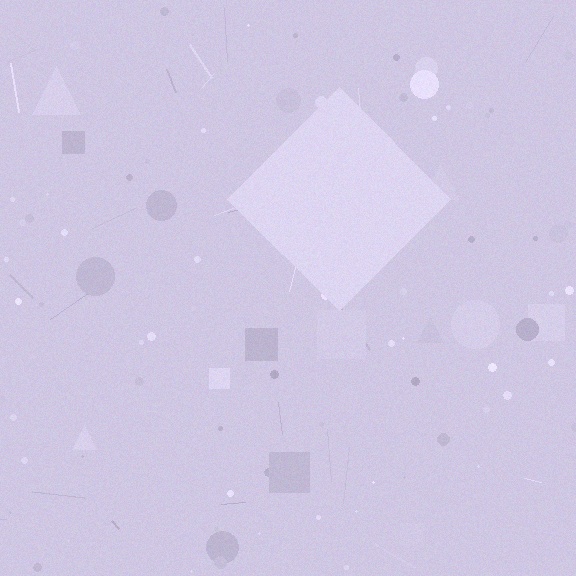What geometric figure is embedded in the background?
A diamond is embedded in the background.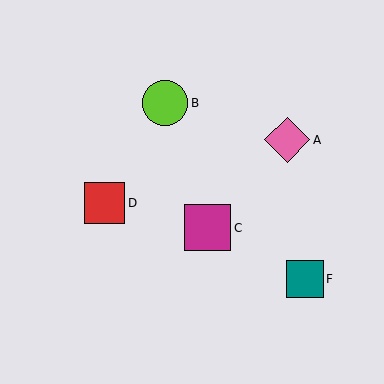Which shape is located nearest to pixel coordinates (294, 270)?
The teal square (labeled F) at (305, 279) is nearest to that location.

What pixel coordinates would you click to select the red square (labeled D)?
Click at (104, 203) to select the red square D.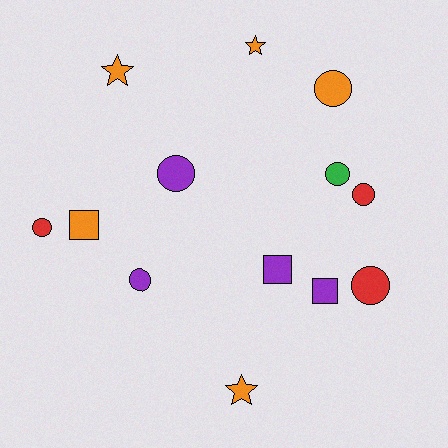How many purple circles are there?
There are 2 purple circles.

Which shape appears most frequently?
Circle, with 7 objects.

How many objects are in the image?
There are 13 objects.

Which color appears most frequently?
Orange, with 5 objects.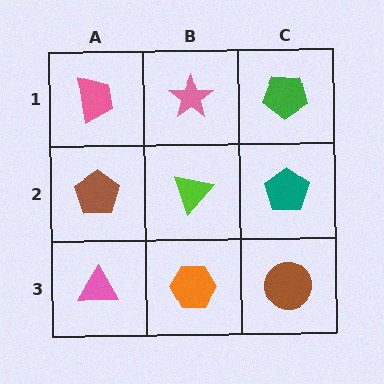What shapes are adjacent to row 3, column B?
A lime triangle (row 2, column B), a pink triangle (row 3, column A), a brown circle (row 3, column C).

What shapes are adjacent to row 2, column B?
A pink star (row 1, column B), an orange hexagon (row 3, column B), a brown pentagon (row 2, column A), a teal pentagon (row 2, column C).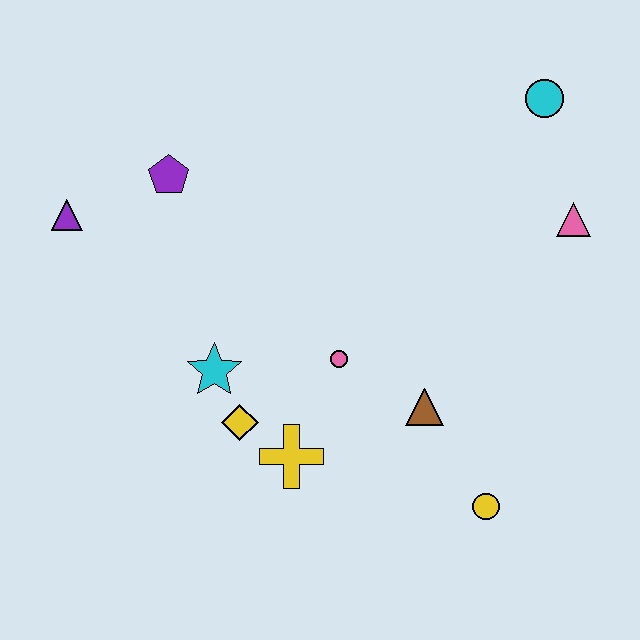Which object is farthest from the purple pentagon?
The yellow circle is farthest from the purple pentagon.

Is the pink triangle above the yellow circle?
Yes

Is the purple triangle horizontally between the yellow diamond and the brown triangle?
No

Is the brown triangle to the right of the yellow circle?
No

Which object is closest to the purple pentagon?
The purple triangle is closest to the purple pentagon.